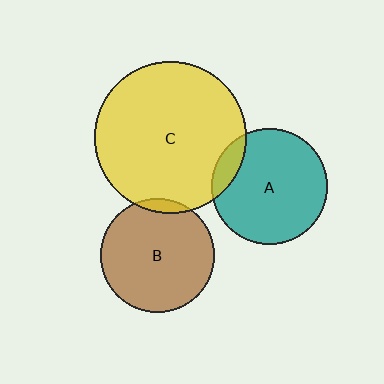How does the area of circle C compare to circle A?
Approximately 1.7 times.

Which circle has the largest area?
Circle C (yellow).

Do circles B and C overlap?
Yes.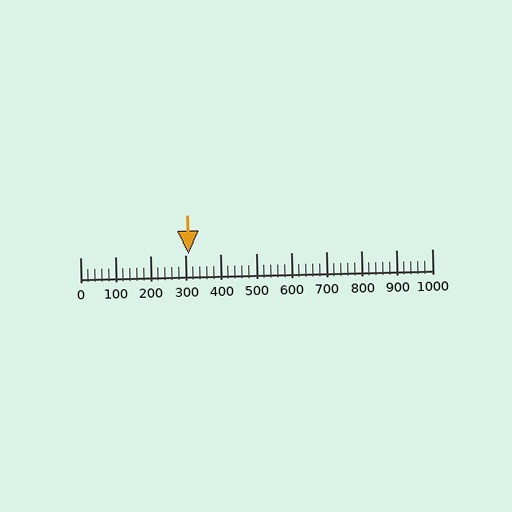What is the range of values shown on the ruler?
The ruler shows values from 0 to 1000.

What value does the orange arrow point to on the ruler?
The orange arrow points to approximately 310.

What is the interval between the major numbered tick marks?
The major tick marks are spaced 100 units apart.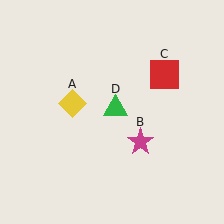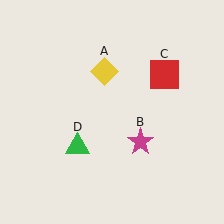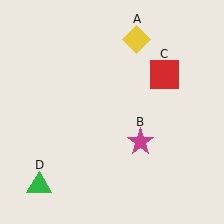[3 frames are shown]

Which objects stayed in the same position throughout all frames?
Magenta star (object B) and red square (object C) remained stationary.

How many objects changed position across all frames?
2 objects changed position: yellow diamond (object A), green triangle (object D).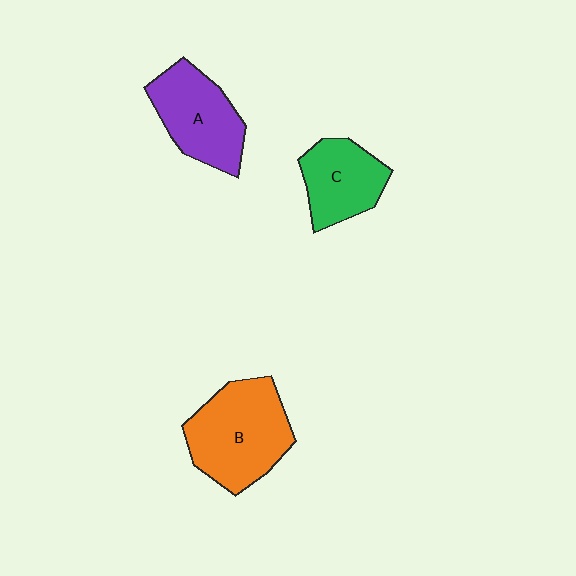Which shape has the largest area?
Shape B (orange).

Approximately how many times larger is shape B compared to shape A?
Approximately 1.3 times.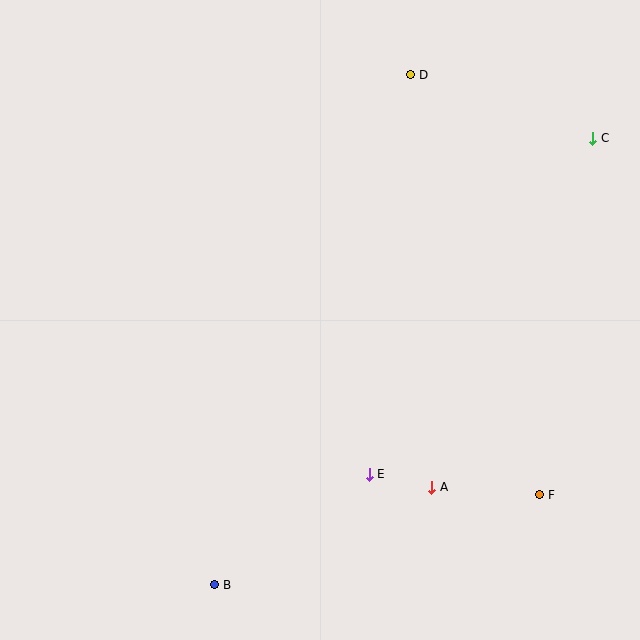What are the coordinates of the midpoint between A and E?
The midpoint between A and E is at (400, 481).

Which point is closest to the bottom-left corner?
Point B is closest to the bottom-left corner.